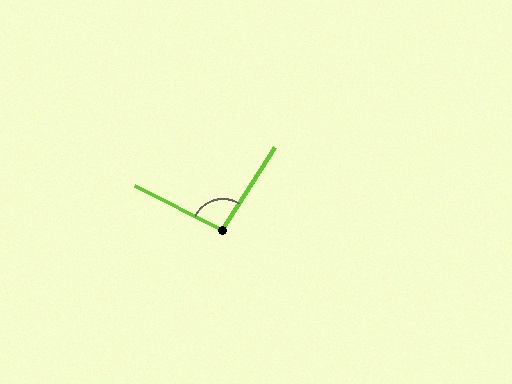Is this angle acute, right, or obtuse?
It is obtuse.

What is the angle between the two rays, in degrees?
Approximately 96 degrees.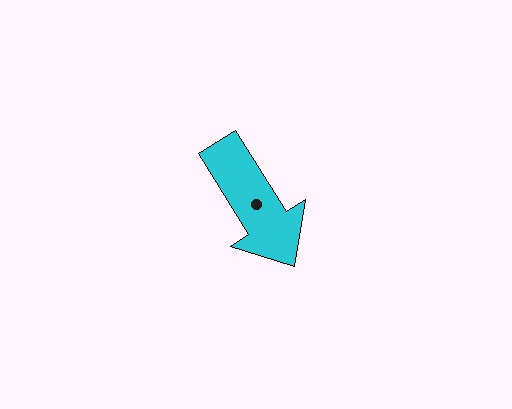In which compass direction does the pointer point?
Southeast.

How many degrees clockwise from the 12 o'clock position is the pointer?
Approximately 148 degrees.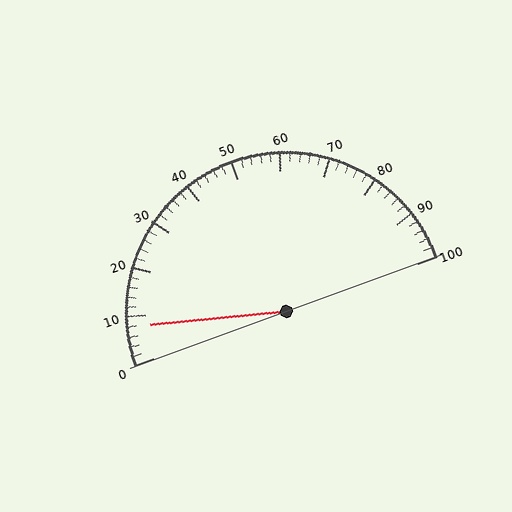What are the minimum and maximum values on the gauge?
The gauge ranges from 0 to 100.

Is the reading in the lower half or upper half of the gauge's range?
The reading is in the lower half of the range (0 to 100).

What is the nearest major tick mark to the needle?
The nearest major tick mark is 10.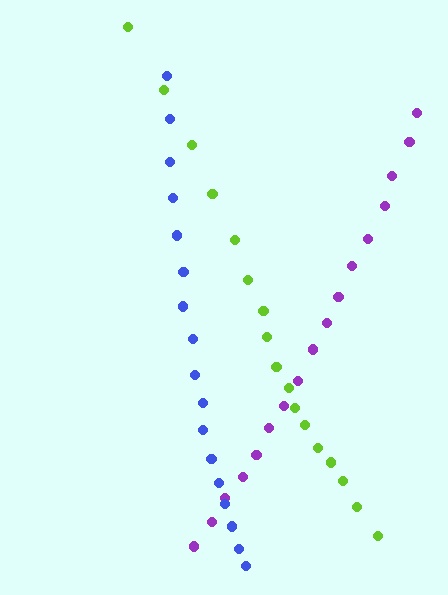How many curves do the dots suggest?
There are 3 distinct paths.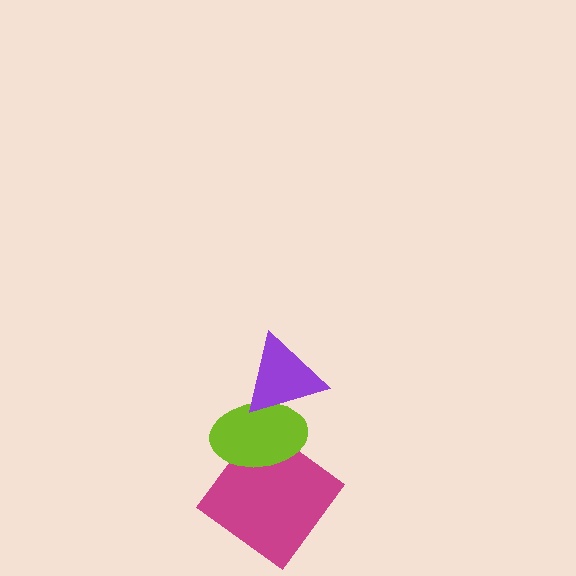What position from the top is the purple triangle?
The purple triangle is 1st from the top.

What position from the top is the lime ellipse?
The lime ellipse is 2nd from the top.